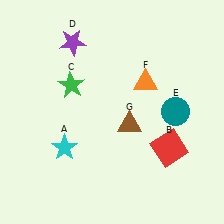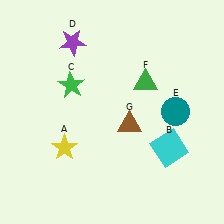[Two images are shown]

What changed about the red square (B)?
In Image 1, B is red. In Image 2, it changed to cyan.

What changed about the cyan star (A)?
In Image 1, A is cyan. In Image 2, it changed to yellow.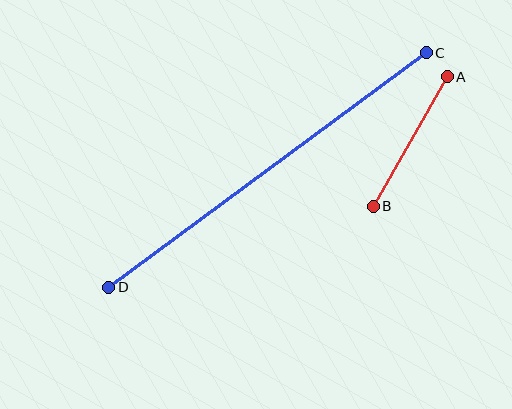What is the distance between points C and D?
The distance is approximately 395 pixels.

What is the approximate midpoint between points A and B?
The midpoint is at approximately (410, 141) pixels.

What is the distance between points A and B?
The distance is approximately 149 pixels.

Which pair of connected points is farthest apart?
Points C and D are farthest apart.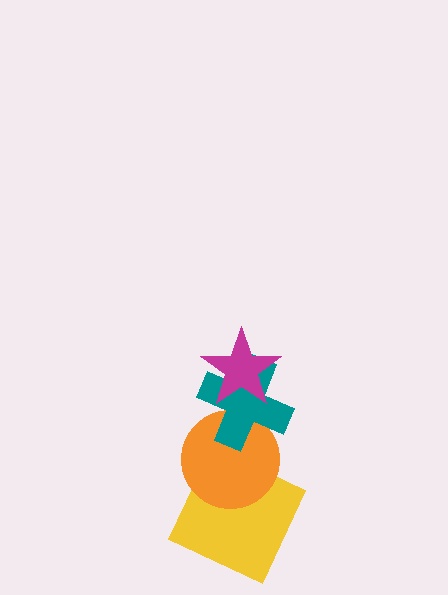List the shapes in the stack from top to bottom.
From top to bottom: the magenta star, the teal cross, the orange circle, the yellow square.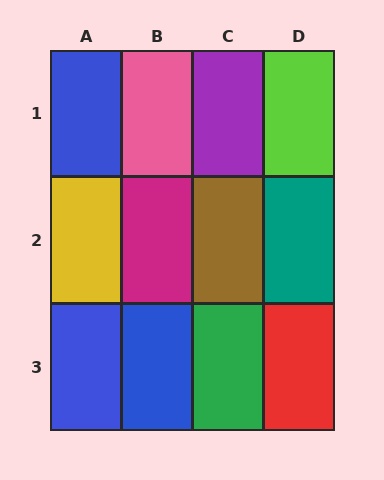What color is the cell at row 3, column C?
Green.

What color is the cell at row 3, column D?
Red.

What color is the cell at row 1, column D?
Lime.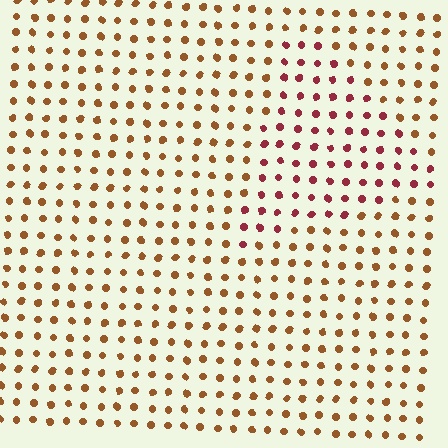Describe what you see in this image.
The image is filled with small brown elements in a uniform arrangement. A triangle-shaped region is visible where the elements are tinted to a slightly different hue, forming a subtle color boundary.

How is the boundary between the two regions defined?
The boundary is defined purely by a slight shift in hue (about 39 degrees). Spacing, size, and orientation are identical on both sides.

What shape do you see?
I see a triangle.